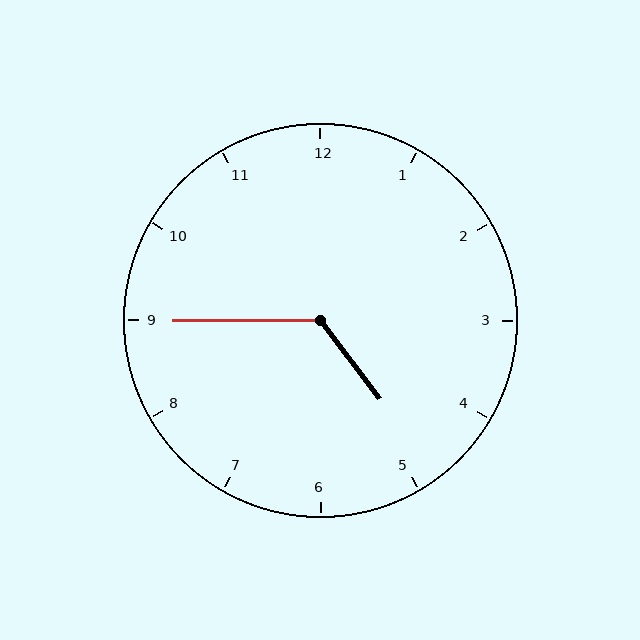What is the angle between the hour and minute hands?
Approximately 128 degrees.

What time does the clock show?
4:45.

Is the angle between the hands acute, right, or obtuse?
It is obtuse.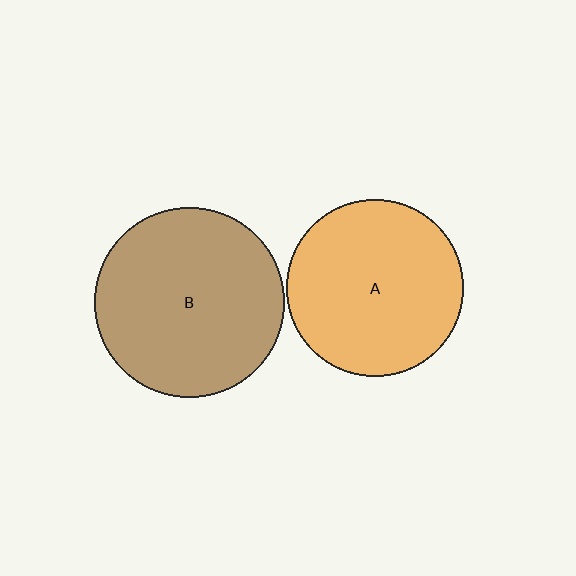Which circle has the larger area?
Circle B (brown).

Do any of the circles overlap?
No, none of the circles overlap.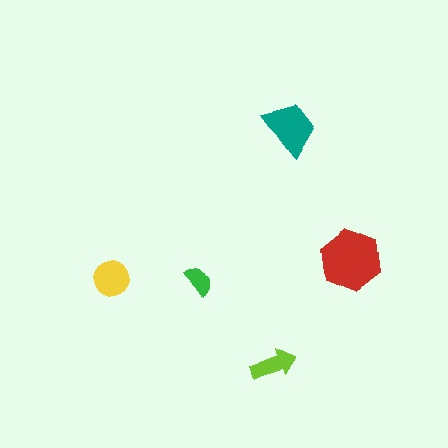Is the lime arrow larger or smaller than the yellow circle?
Smaller.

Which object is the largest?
The red hexagon.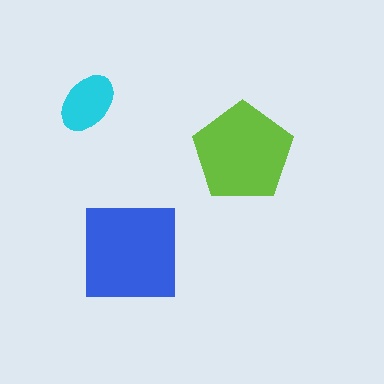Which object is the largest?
The blue square.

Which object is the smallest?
The cyan ellipse.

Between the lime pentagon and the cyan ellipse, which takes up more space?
The lime pentagon.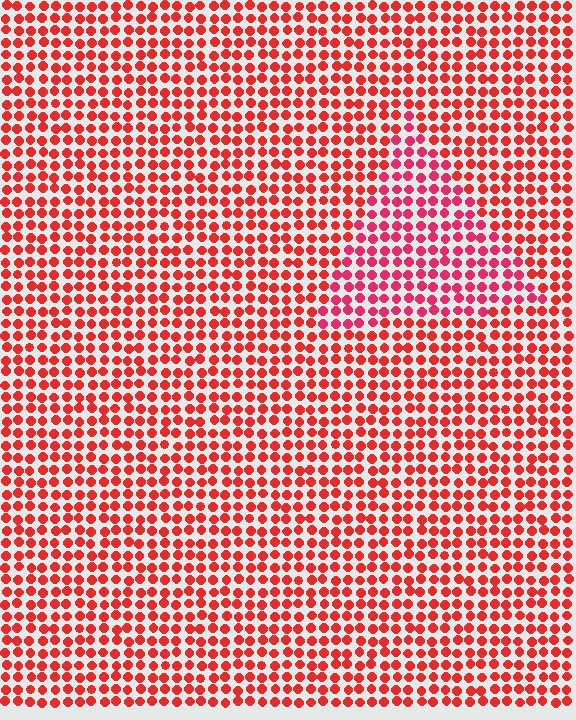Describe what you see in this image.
The image is filled with small red elements in a uniform arrangement. A triangle-shaped region is visible where the elements are tinted to a slightly different hue, forming a subtle color boundary.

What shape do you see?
I see a triangle.